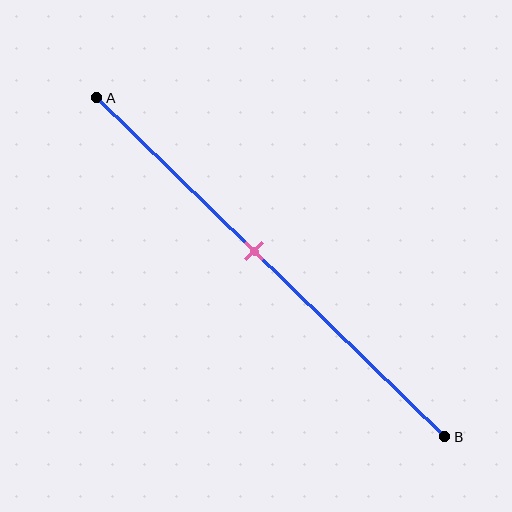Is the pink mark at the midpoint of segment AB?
No, the mark is at about 45% from A, not at the 50% midpoint.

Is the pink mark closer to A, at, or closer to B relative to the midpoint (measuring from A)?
The pink mark is closer to point A than the midpoint of segment AB.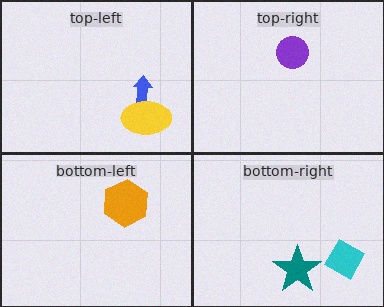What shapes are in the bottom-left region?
The orange hexagon.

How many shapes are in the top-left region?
2.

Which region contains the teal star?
The bottom-right region.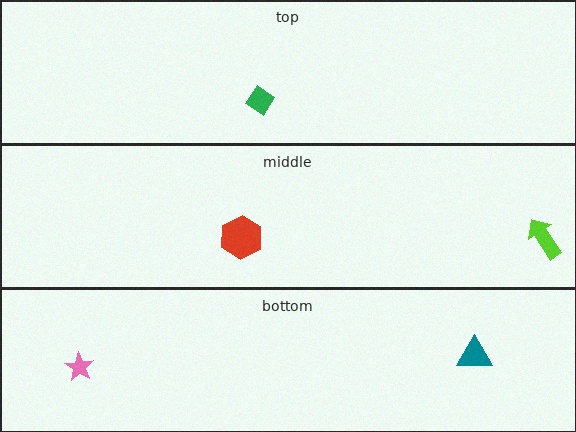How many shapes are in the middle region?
2.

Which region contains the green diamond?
The top region.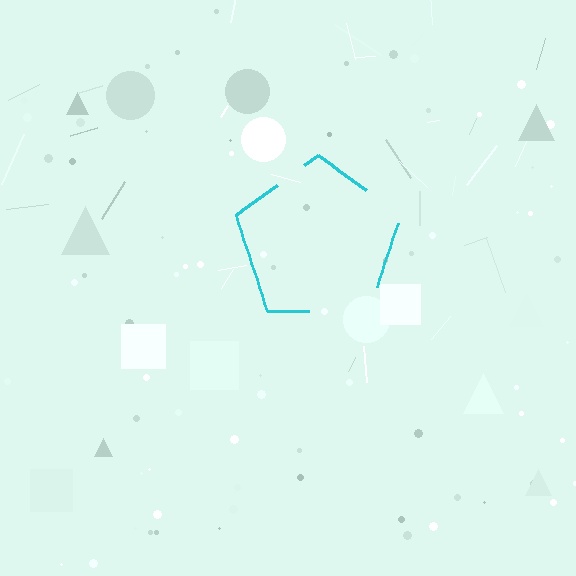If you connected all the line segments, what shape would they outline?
They would outline a pentagon.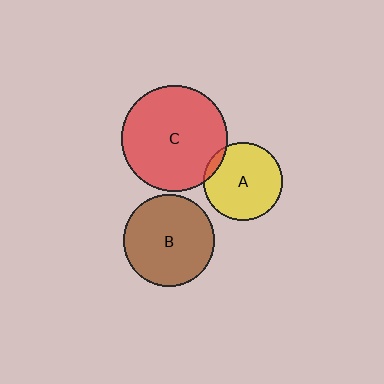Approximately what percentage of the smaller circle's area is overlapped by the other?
Approximately 5%.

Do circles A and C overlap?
Yes.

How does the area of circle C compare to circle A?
Approximately 1.8 times.